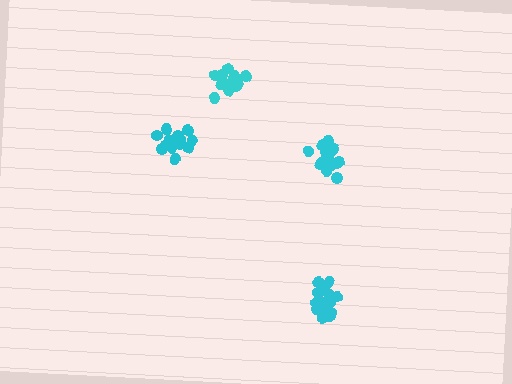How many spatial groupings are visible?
There are 4 spatial groupings.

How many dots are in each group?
Group 1: 17 dots, Group 2: 18 dots, Group 3: 13 dots, Group 4: 16 dots (64 total).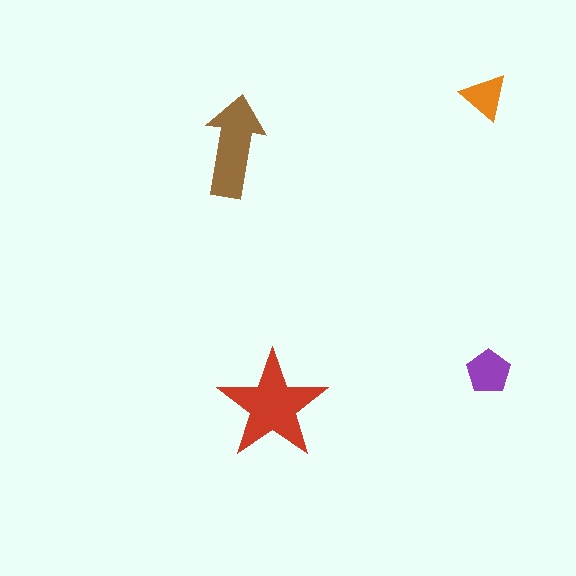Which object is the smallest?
The orange triangle.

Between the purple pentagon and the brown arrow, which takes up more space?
The brown arrow.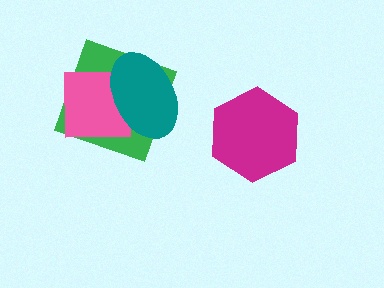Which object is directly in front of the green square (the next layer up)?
The pink square is directly in front of the green square.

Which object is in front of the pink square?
The teal ellipse is in front of the pink square.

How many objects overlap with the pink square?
2 objects overlap with the pink square.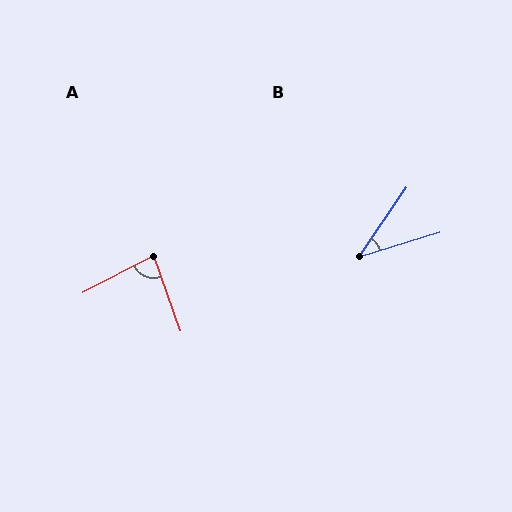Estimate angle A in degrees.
Approximately 82 degrees.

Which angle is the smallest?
B, at approximately 39 degrees.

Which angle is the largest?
A, at approximately 82 degrees.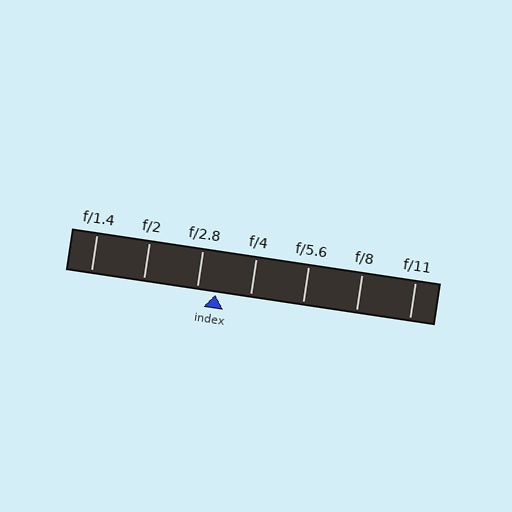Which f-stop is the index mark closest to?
The index mark is closest to f/2.8.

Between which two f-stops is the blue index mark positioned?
The index mark is between f/2.8 and f/4.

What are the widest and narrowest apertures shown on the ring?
The widest aperture shown is f/1.4 and the narrowest is f/11.